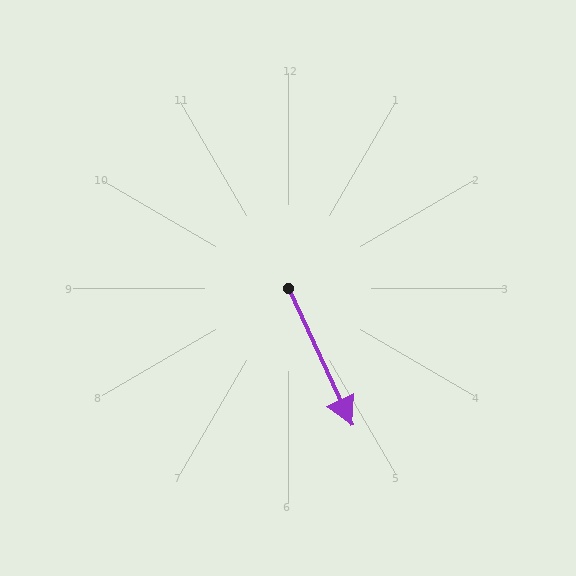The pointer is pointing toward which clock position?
Roughly 5 o'clock.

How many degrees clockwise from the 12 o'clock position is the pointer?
Approximately 155 degrees.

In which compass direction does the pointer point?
Southeast.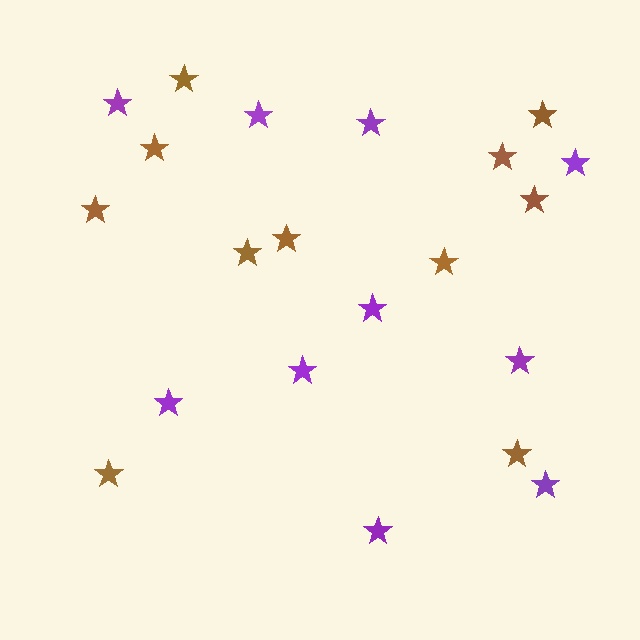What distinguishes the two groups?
There are 2 groups: one group of purple stars (10) and one group of brown stars (11).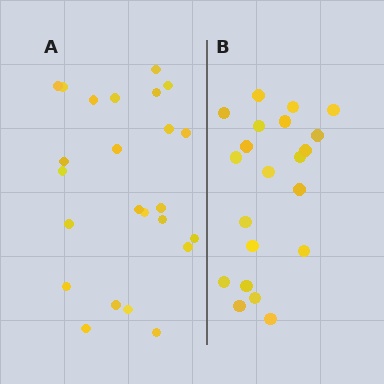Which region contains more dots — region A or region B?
Region A (the left region) has more dots.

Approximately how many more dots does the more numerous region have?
Region A has just a few more — roughly 2 or 3 more dots than region B.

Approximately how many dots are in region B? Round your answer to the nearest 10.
About 20 dots. (The exact count is 21, which rounds to 20.)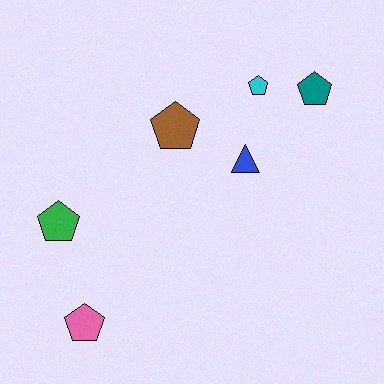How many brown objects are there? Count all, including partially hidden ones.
There is 1 brown object.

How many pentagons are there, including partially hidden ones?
There are 5 pentagons.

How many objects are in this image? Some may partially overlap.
There are 6 objects.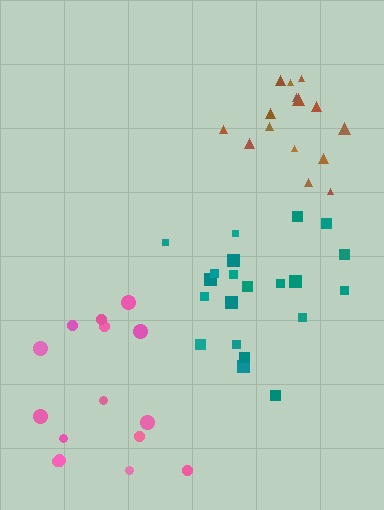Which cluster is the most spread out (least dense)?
Pink.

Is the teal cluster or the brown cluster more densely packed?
Brown.